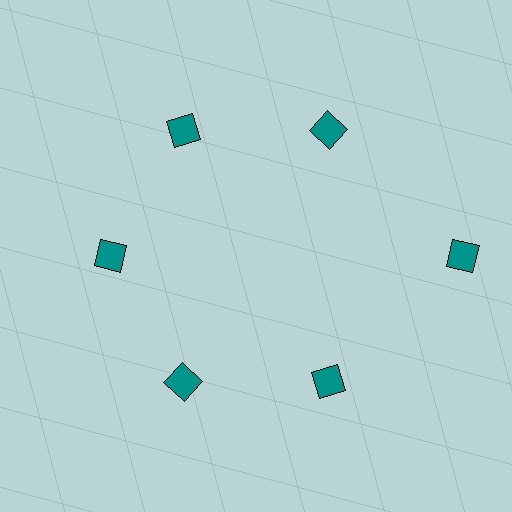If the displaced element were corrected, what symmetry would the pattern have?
It would have 6-fold rotational symmetry — the pattern would map onto itself every 60 degrees.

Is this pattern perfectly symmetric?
No. The 6 teal diamonds are arranged in a ring, but one element near the 3 o'clock position is pushed outward from the center, breaking the 6-fold rotational symmetry.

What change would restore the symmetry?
The symmetry would be restored by moving it inward, back onto the ring so that all 6 diamonds sit at equal angles and equal distance from the center.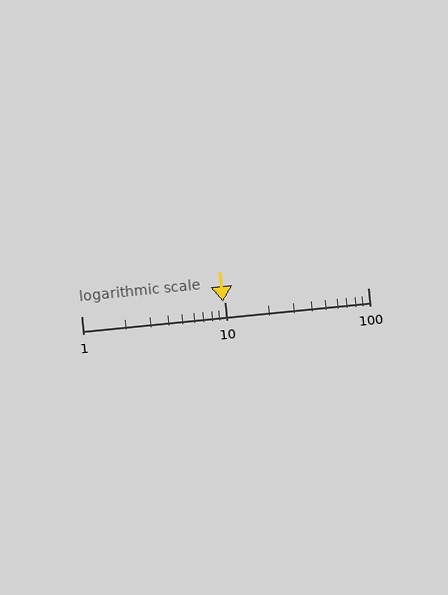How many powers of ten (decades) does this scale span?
The scale spans 2 decades, from 1 to 100.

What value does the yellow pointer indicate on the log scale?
The pointer indicates approximately 9.7.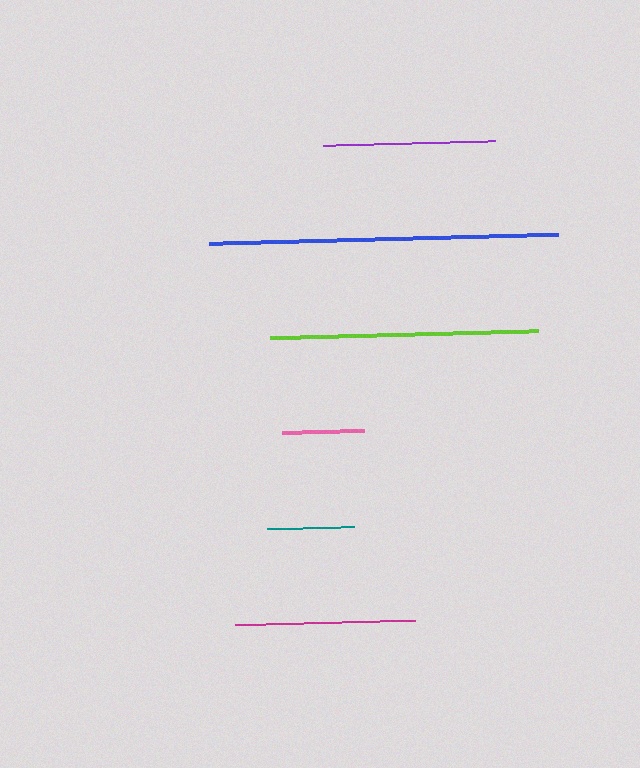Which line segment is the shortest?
The pink line is the shortest at approximately 82 pixels.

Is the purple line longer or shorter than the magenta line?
The magenta line is longer than the purple line.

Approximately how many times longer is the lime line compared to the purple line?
The lime line is approximately 1.6 times the length of the purple line.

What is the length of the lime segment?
The lime segment is approximately 268 pixels long.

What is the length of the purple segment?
The purple segment is approximately 172 pixels long.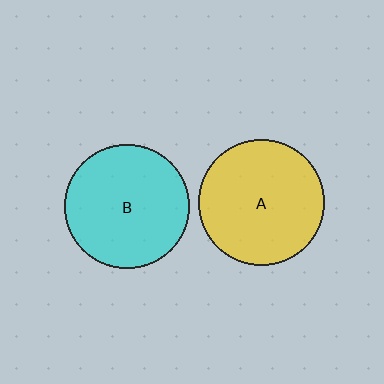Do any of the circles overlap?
No, none of the circles overlap.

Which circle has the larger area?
Circle A (yellow).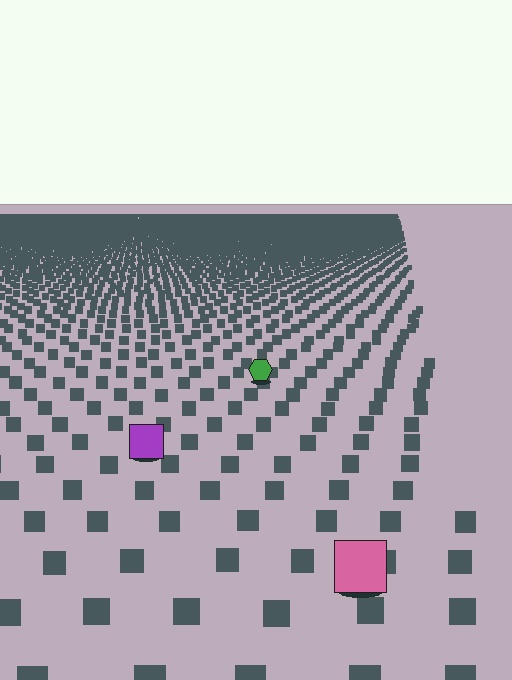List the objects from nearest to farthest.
From nearest to farthest: the pink square, the purple square, the green hexagon.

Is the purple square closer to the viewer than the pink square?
No. The pink square is closer — you can tell from the texture gradient: the ground texture is coarser near it.